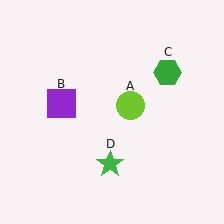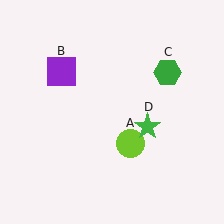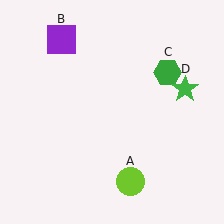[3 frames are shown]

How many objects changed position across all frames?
3 objects changed position: lime circle (object A), purple square (object B), green star (object D).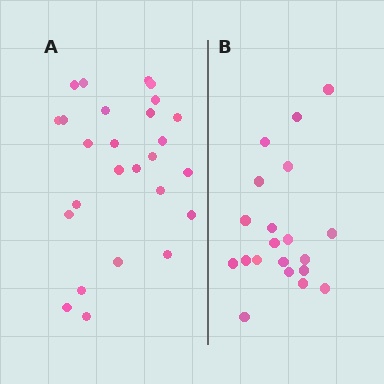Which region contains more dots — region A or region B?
Region A (the left region) has more dots.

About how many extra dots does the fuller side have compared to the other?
Region A has about 6 more dots than region B.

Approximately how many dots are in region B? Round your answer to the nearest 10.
About 20 dots.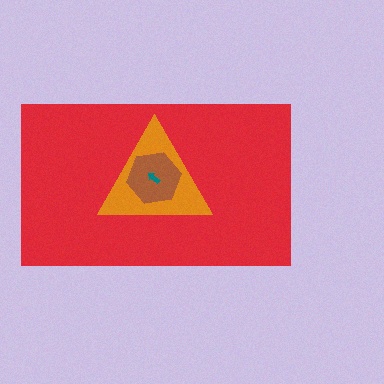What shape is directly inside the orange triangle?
The brown hexagon.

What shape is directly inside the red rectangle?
The orange triangle.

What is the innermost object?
The teal arrow.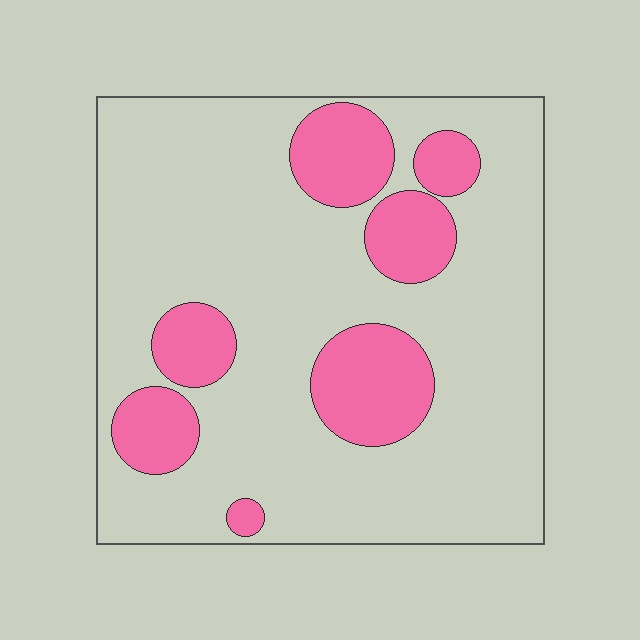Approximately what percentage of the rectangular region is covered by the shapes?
Approximately 20%.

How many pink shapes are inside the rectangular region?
7.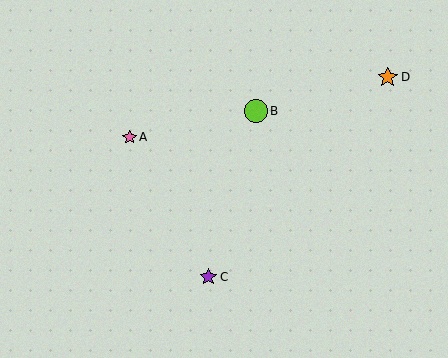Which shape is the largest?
The lime circle (labeled B) is the largest.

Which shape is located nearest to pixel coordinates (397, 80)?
The orange star (labeled D) at (388, 77) is nearest to that location.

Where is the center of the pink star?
The center of the pink star is at (129, 137).